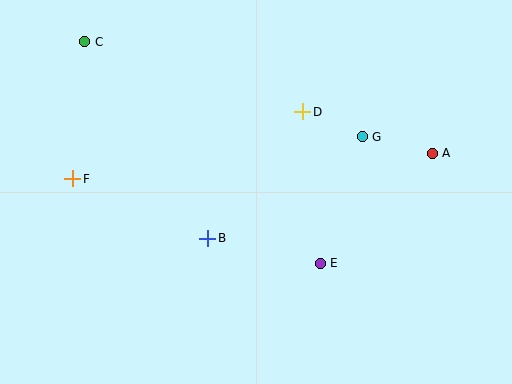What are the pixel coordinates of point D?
Point D is at (303, 112).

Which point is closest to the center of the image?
Point B at (208, 238) is closest to the center.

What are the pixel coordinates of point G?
Point G is at (362, 137).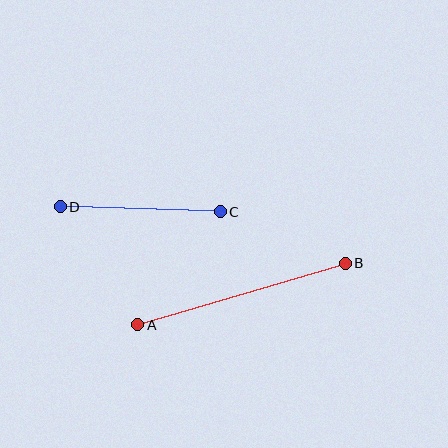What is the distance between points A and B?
The distance is approximately 217 pixels.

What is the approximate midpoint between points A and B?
The midpoint is at approximately (241, 294) pixels.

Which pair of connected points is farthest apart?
Points A and B are farthest apart.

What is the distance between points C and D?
The distance is approximately 160 pixels.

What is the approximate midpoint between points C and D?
The midpoint is at approximately (140, 209) pixels.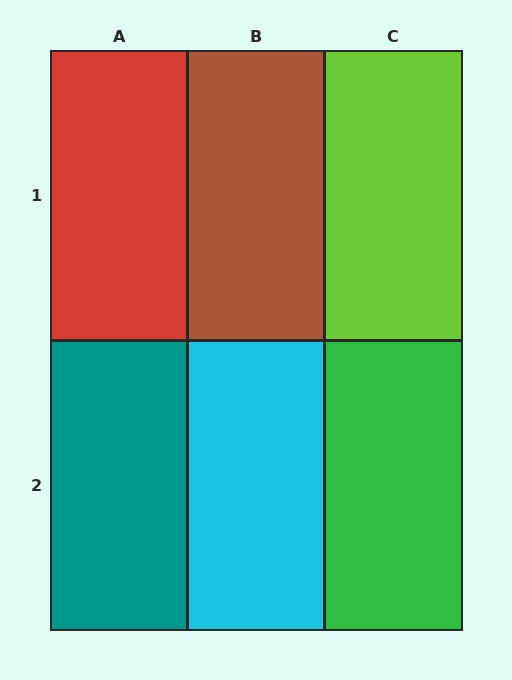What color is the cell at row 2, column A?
Teal.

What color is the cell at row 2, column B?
Cyan.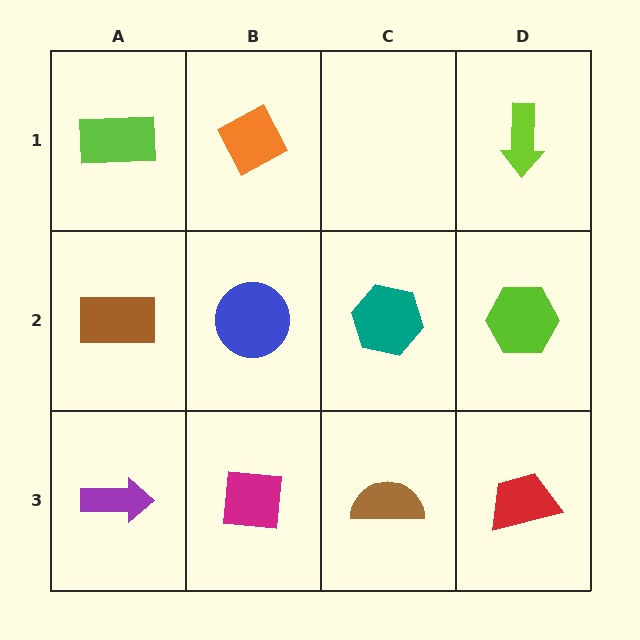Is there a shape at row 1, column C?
No, that cell is empty.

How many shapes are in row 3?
4 shapes.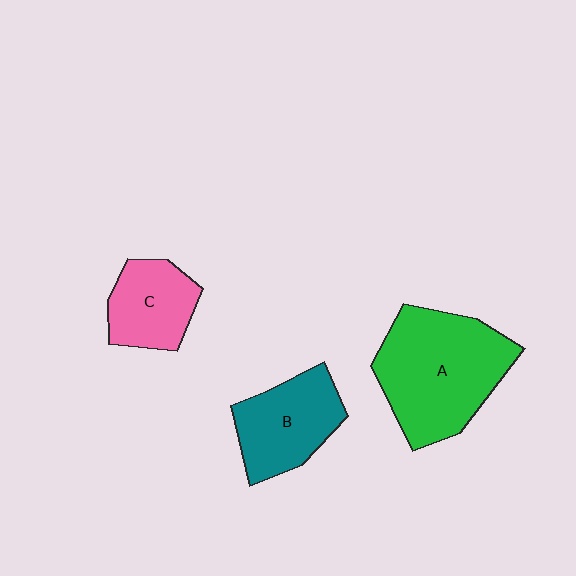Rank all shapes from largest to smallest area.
From largest to smallest: A (green), B (teal), C (pink).